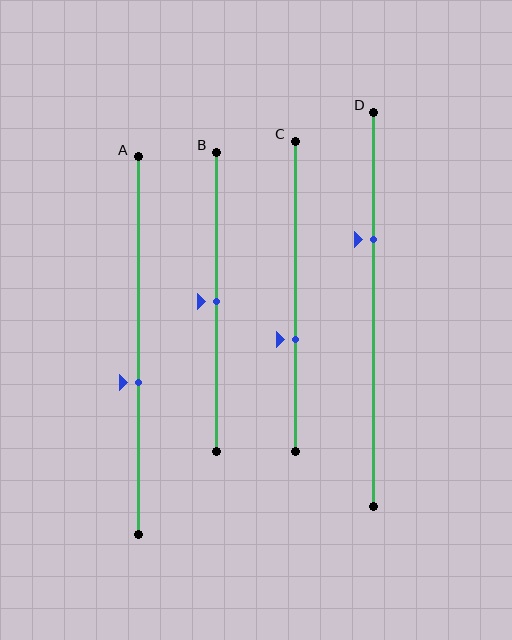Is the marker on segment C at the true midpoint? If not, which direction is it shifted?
No, the marker on segment C is shifted downward by about 14% of the segment length.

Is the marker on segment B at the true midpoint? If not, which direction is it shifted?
Yes, the marker on segment B is at the true midpoint.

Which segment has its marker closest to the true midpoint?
Segment B has its marker closest to the true midpoint.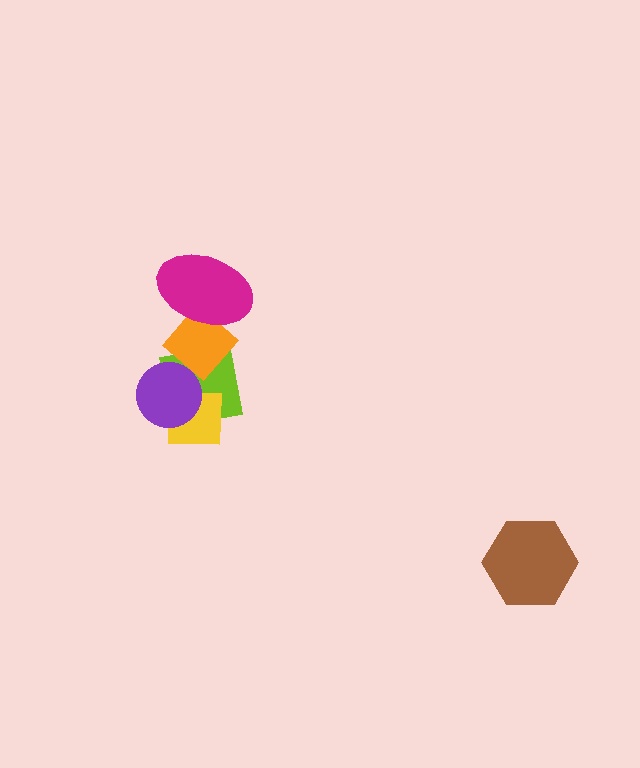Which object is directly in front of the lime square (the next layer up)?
The orange diamond is directly in front of the lime square.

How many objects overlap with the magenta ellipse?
1 object overlaps with the magenta ellipse.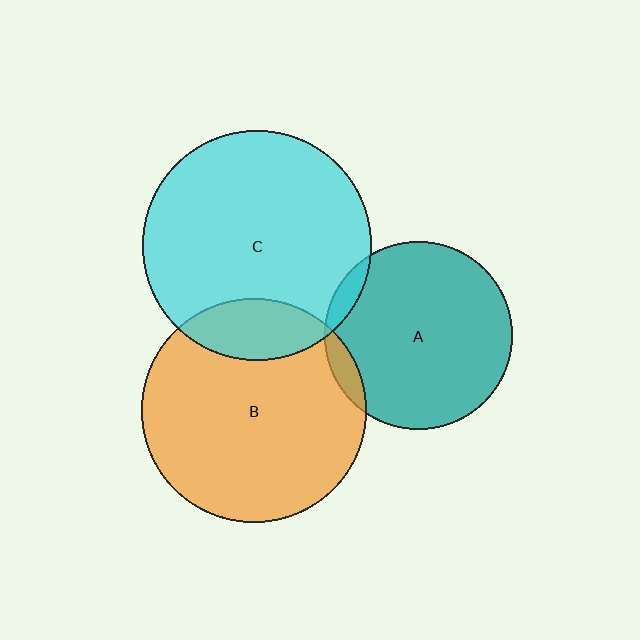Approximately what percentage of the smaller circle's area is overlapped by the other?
Approximately 15%.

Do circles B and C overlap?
Yes.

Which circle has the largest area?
Circle C (cyan).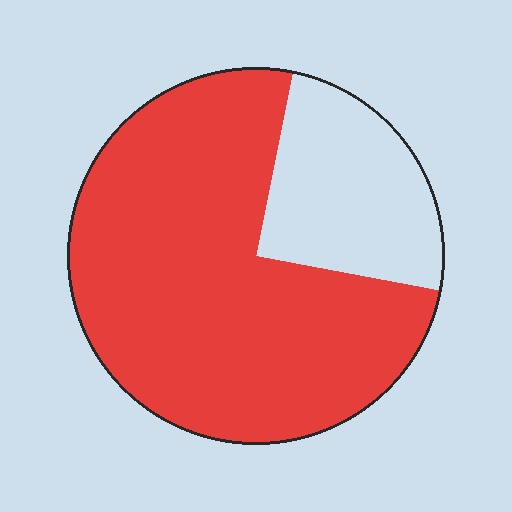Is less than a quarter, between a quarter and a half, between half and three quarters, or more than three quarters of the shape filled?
More than three quarters.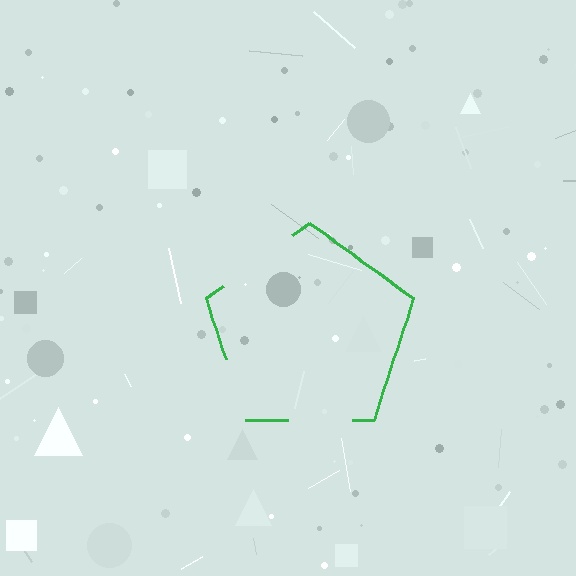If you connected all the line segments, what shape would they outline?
They would outline a pentagon.